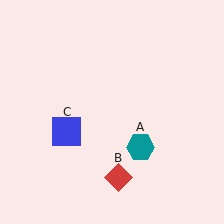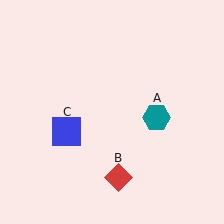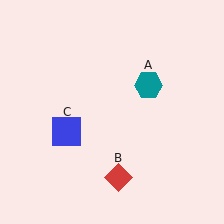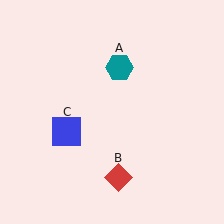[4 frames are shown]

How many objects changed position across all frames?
1 object changed position: teal hexagon (object A).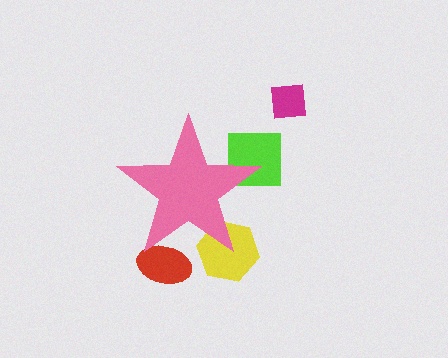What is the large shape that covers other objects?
A pink star.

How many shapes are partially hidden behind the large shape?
3 shapes are partially hidden.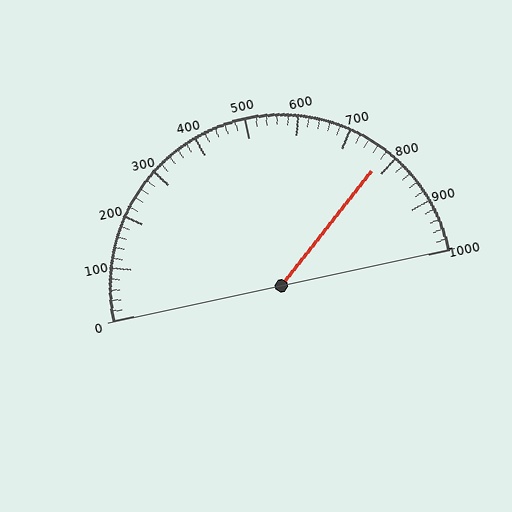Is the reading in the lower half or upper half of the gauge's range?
The reading is in the upper half of the range (0 to 1000).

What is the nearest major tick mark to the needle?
The nearest major tick mark is 800.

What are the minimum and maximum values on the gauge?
The gauge ranges from 0 to 1000.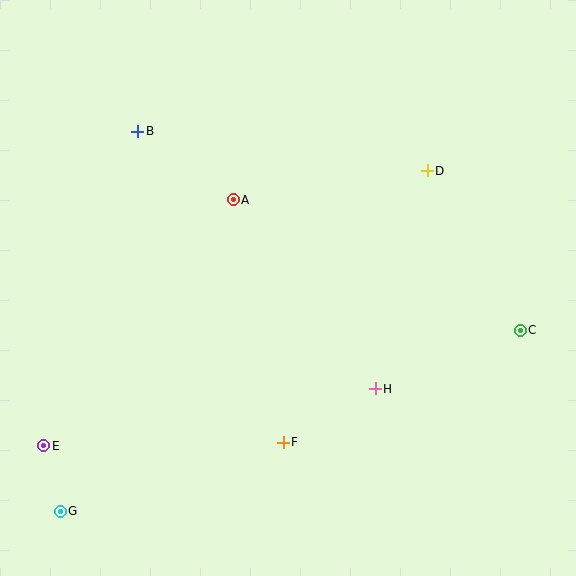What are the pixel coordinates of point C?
Point C is at (520, 330).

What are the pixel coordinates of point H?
Point H is at (375, 389).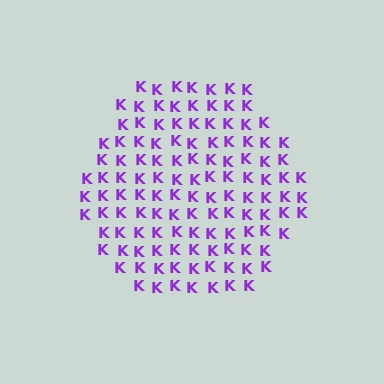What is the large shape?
The large shape is a hexagon.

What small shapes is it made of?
It is made of small letter K's.